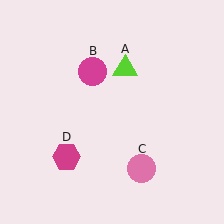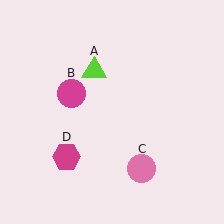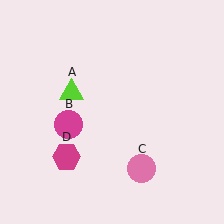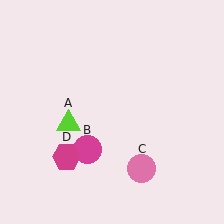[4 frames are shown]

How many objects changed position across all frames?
2 objects changed position: lime triangle (object A), magenta circle (object B).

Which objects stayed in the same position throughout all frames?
Pink circle (object C) and magenta hexagon (object D) remained stationary.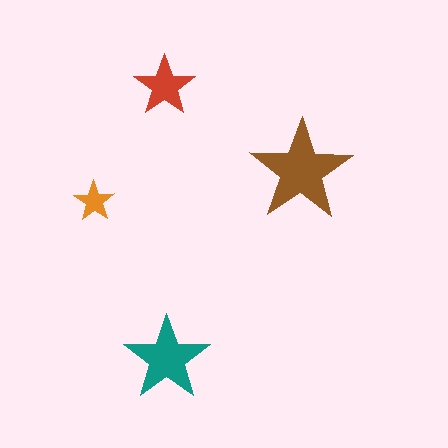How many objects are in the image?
There are 4 objects in the image.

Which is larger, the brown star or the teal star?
The brown one.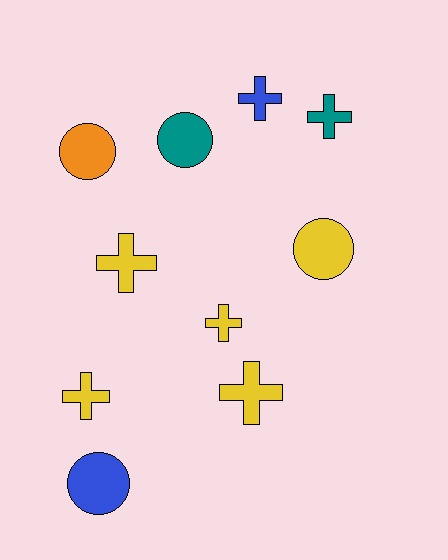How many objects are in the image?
There are 10 objects.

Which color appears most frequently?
Yellow, with 5 objects.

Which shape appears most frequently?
Cross, with 6 objects.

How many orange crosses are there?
There are no orange crosses.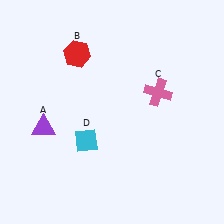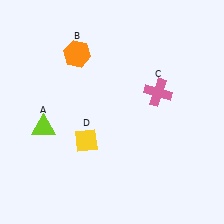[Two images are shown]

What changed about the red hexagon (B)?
In Image 1, B is red. In Image 2, it changed to orange.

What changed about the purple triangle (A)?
In Image 1, A is purple. In Image 2, it changed to lime.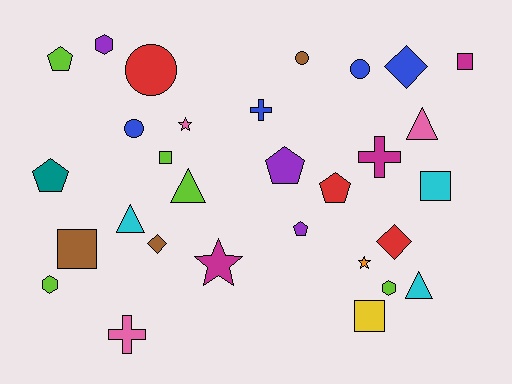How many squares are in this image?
There are 5 squares.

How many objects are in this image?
There are 30 objects.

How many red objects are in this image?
There are 3 red objects.